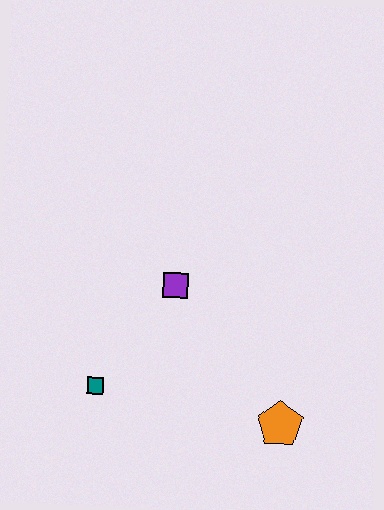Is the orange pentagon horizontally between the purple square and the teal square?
No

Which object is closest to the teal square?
The purple square is closest to the teal square.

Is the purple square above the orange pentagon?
Yes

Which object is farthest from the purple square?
The orange pentagon is farthest from the purple square.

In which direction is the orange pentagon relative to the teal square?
The orange pentagon is to the right of the teal square.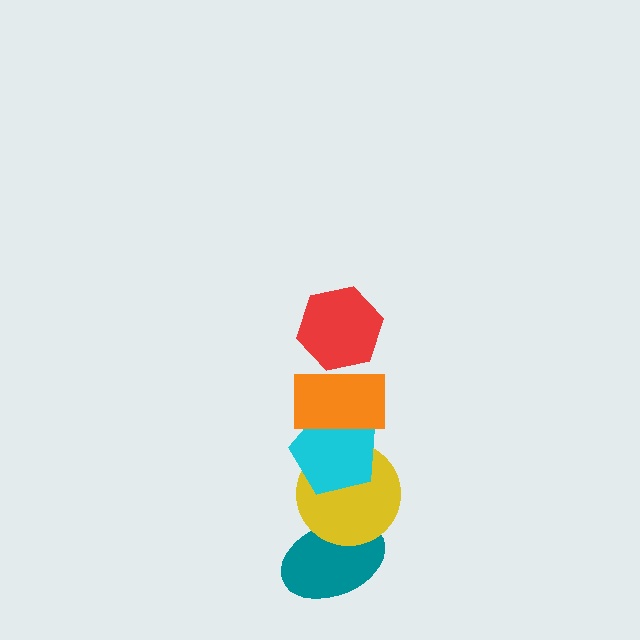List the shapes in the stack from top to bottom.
From top to bottom: the red hexagon, the orange rectangle, the cyan pentagon, the yellow circle, the teal ellipse.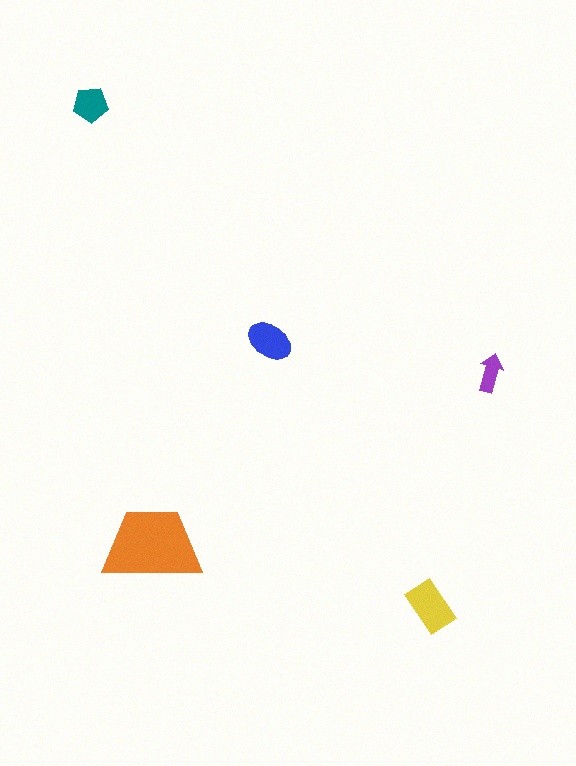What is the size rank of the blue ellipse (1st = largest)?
3rd.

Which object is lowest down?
The yellow rectangle is bottommost.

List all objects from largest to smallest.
The orange trapezoid, the yellow rectangle, the blue ellipse, the teal pentagon, the purple arrow.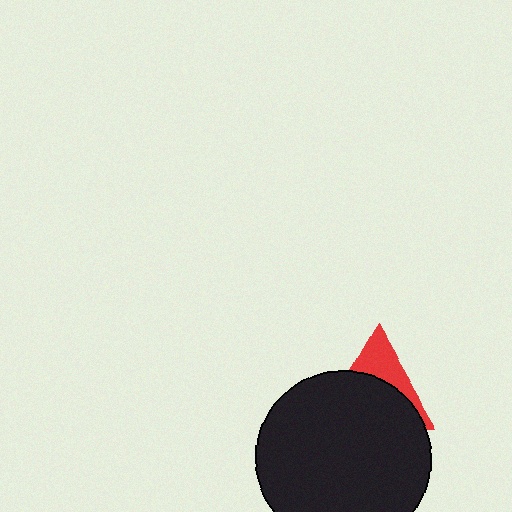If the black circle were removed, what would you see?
You would see the complete red triangle.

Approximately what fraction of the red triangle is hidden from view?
Roughly 65% of the red triangle is hidden behind the black circle.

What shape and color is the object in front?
The object in front is a black circle.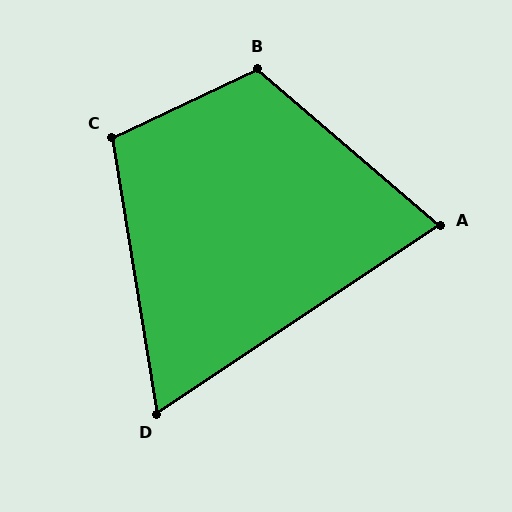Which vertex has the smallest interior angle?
D, at approximately 66 degrees.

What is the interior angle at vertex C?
Approximately 106 degrees (obtuse).